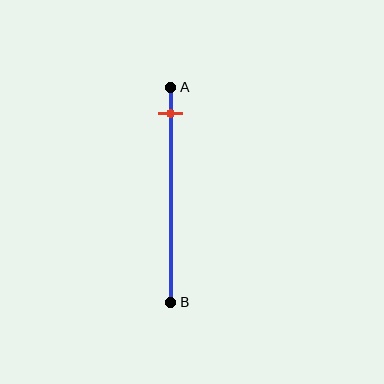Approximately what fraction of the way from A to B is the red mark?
The red mark is approximately 10% of the way from A to B.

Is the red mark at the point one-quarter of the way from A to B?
No, the mark is at about 10% from A, not at the 25% one-quarter point.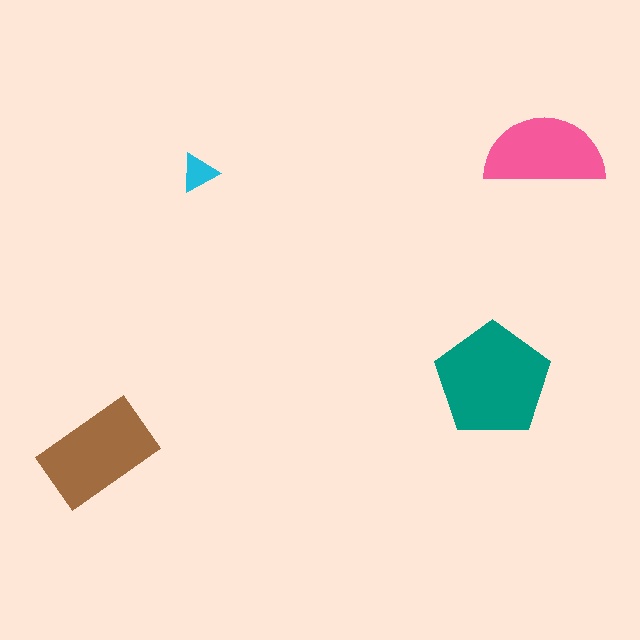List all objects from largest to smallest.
The teal pentagon, the brown rectangle, the pink semicircle, the cyan triangle.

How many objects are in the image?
There are 4 objects in the image.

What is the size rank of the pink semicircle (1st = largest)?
3rd.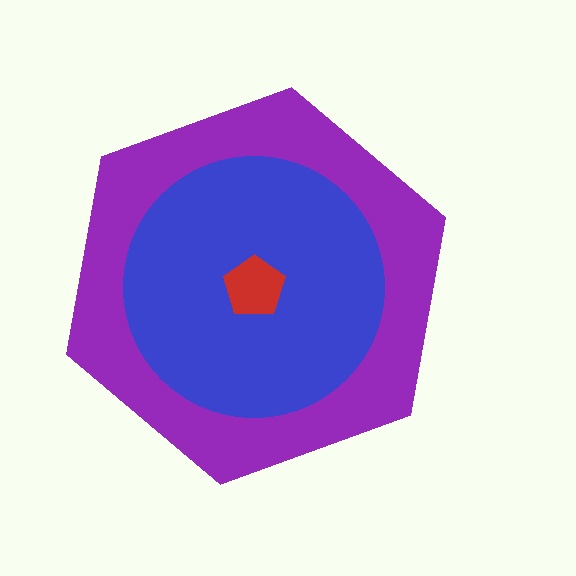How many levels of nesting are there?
3.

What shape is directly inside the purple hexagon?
The blue circle.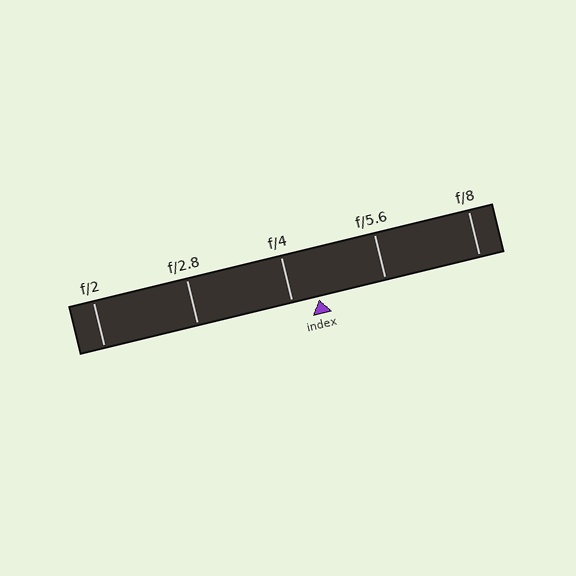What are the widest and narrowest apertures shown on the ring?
The widest aperture shown is f/2 and the narrowest is f/8.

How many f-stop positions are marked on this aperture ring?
There are 5 f-stop positions marked.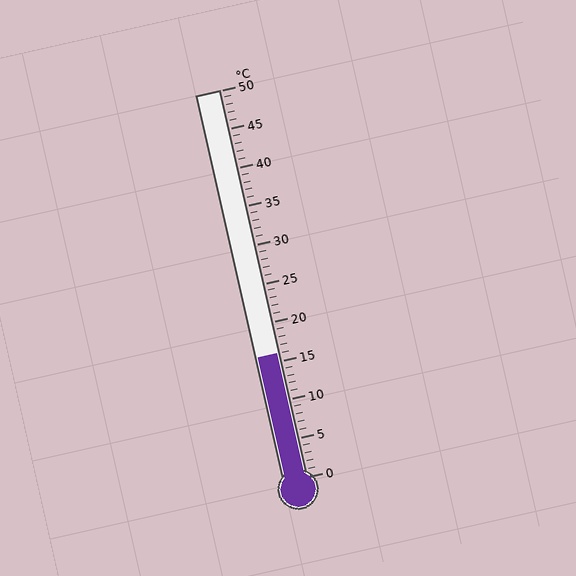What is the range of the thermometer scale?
The thermometer scale ranges from 0°C to 50°C.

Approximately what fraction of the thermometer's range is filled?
The thermometer is filled to approximately 30% of its range.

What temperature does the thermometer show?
The thermometer shows approximately 16°C.